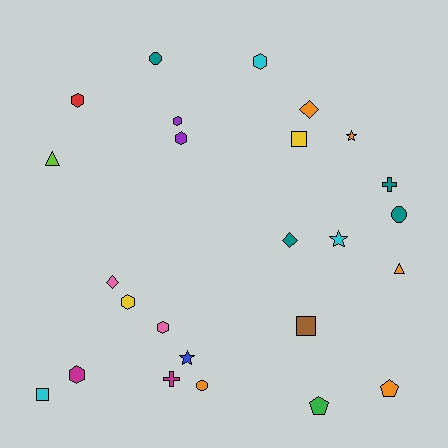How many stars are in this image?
There are 3 stars.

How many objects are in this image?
There are 25 objects.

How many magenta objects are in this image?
There are 2 magenta objects.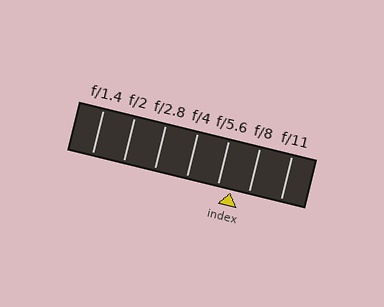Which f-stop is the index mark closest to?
The index mark is closest to f/5.6.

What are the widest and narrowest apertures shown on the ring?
The widest aperture shown is f/1.4 and the narrowest is f/11.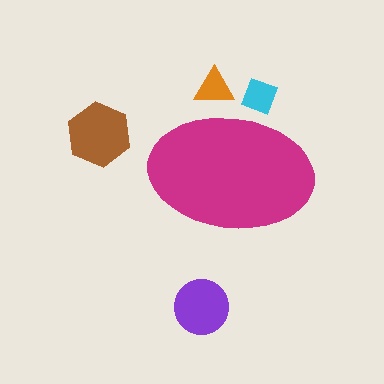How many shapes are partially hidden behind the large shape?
2 shapes are partially hidden.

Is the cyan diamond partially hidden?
Yes, the cyan diamond is partially hidden behind the magenta ellipse.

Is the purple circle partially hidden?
No, the purple circle is fully visible.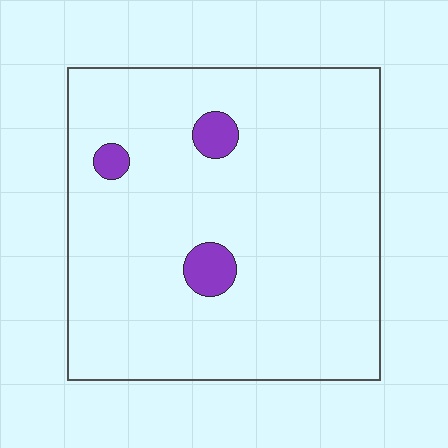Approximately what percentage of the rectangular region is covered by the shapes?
Approximately 5%.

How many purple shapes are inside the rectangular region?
3.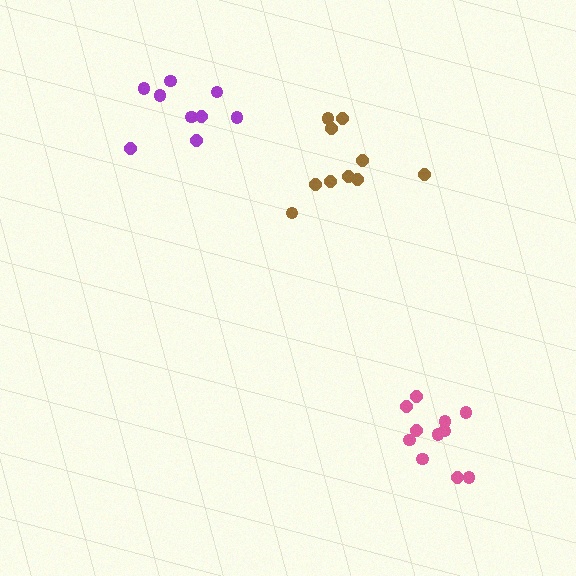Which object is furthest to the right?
The pink cluster is rightmost.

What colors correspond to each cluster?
The clusters are colored: purple, pink, brown.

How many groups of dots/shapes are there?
There are 3 groups.